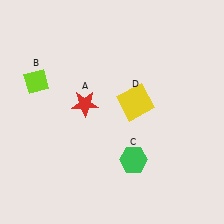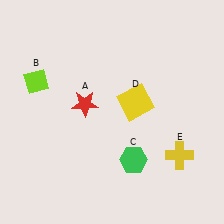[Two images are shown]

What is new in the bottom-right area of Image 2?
A yellow cross (E) was added in the bottom-right area of Image 2.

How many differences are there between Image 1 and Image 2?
There is 1 difference between the two images.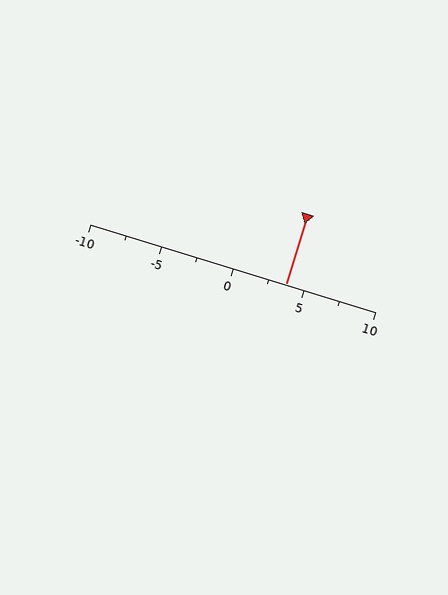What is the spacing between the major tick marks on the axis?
The major ticks are spaced 5 apart.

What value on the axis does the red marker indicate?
The marker indicates approximately 3.8.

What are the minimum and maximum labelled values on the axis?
The axis runs from -10 to 10.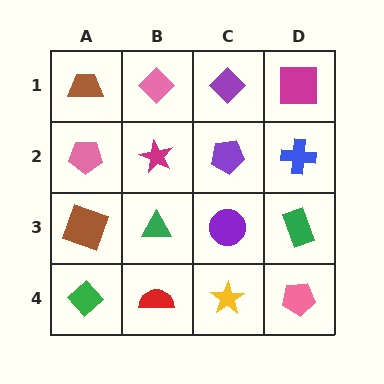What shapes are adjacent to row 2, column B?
A pink diamond (row 1, column B), a green triangle (row 3, column B), a pink pentagon (row 2, column A), a purple pentagon (row 2, column C).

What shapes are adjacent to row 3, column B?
A magenta star (row 2, column B), a red semicircle (row 4, column B), a brown square (row 3, column A), a purple circle (row 3, column C).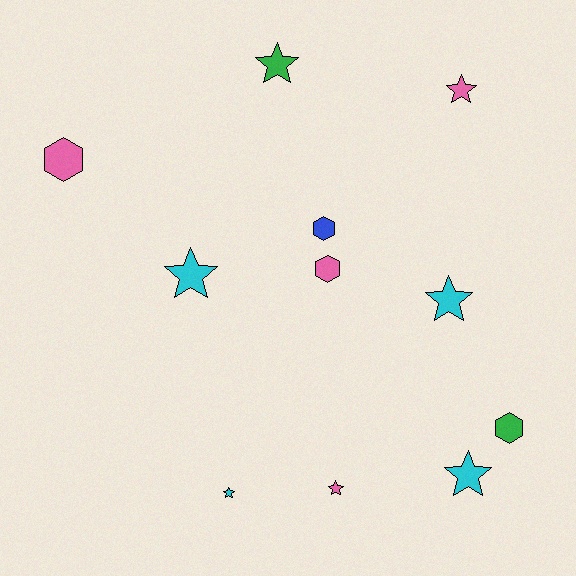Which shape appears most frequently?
Star, with 7 objects.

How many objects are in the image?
There are 11 objects.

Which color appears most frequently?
Cyan, with 4 objects.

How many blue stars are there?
There are no blue stars.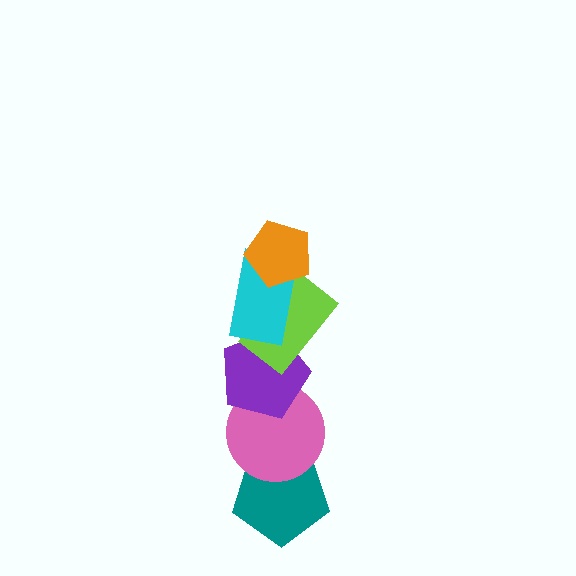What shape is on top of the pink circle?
The purple pentagon is on top of the pink circle.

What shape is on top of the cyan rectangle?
The orange pentagon is on top of the cyan rectangle.